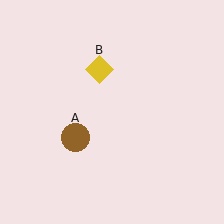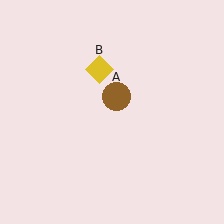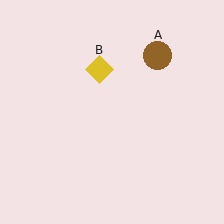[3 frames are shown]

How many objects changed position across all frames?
1 object changed position: brown circle (object A).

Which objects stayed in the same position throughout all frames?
Yellow diamond (object B) remained stationary.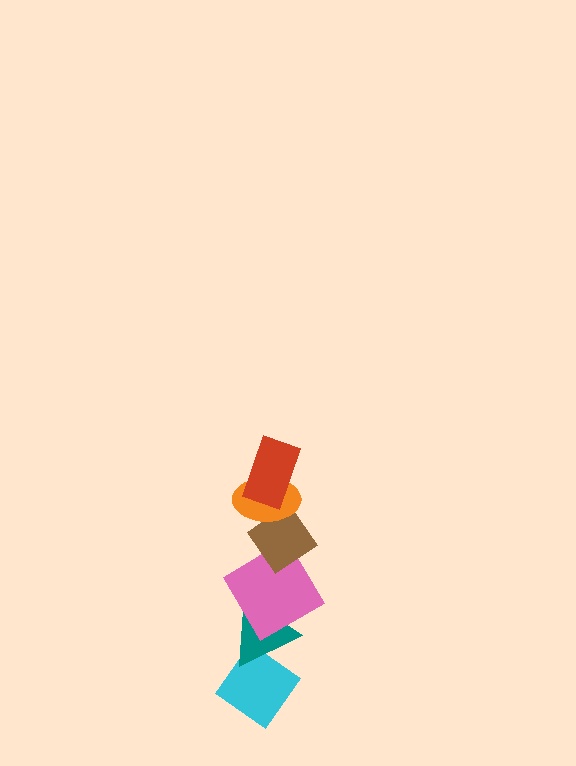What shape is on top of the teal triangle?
The pink diamond is on top of the teal triangle.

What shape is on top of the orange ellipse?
The red rectangle is on top of the orange ellipse.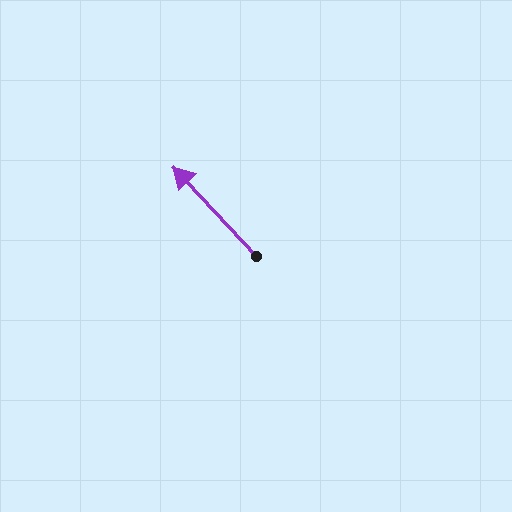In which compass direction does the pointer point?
Northwest.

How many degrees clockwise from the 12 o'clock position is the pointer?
Approximately 317 degrees.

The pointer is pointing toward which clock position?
Roughly 11 o'clock.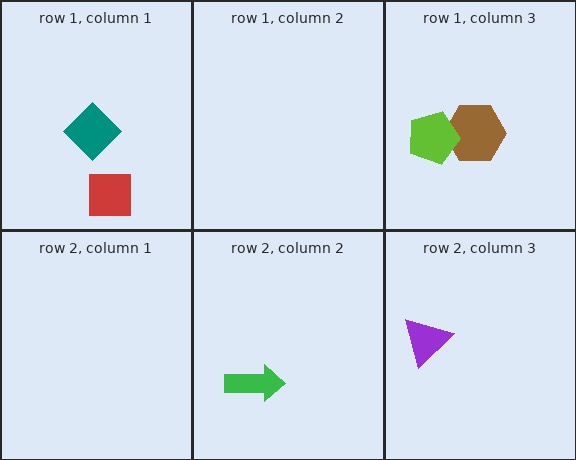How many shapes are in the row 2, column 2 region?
1.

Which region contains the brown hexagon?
The row 1, column 3 region.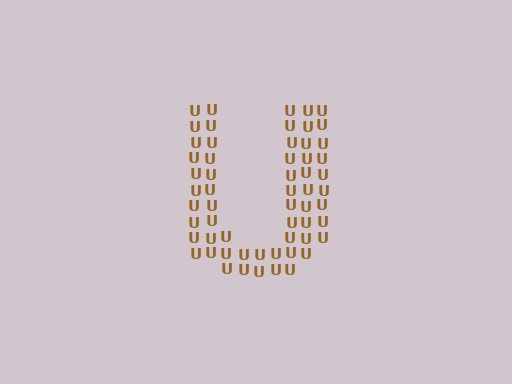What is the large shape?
The large shape is the letter U.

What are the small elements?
The small elements are letter U's.